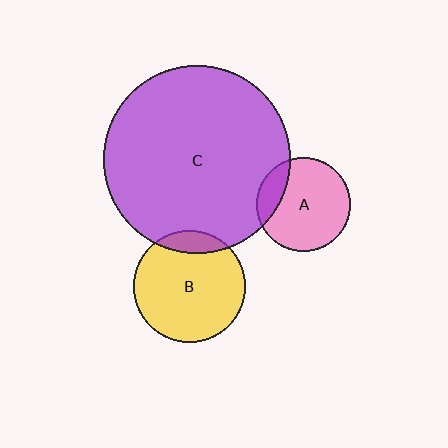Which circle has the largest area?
Circle C (purple).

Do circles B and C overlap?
Yes.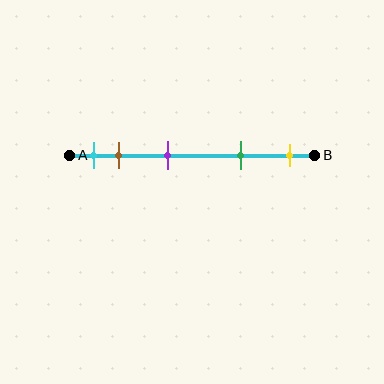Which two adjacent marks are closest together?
The cyan and brown marks are the closest adjacent pair.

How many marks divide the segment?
There are 5 marks dividing the segment.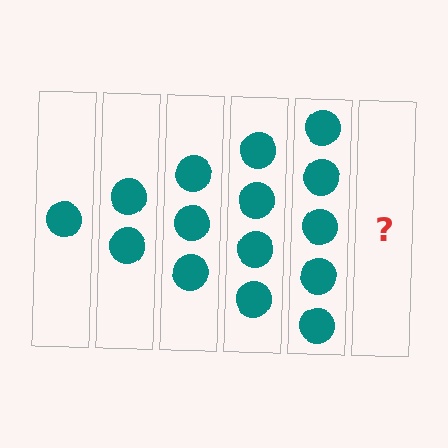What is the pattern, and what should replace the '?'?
The pattern is that each step adds one more circle. The '?' should be 6 circles.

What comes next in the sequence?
The next element should be 6 circles.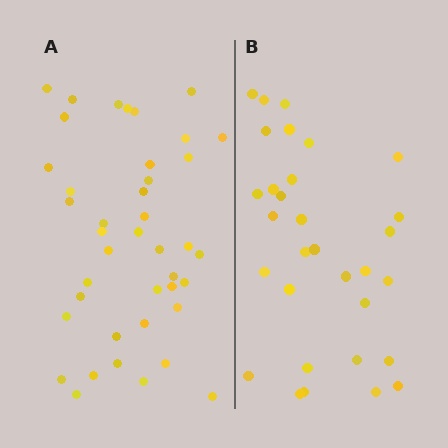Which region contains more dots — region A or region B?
Region A (the left region) has more dots.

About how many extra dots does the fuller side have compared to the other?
Region A has roughly 10 or so more dots than region B.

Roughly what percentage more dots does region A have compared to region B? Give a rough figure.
About 30% more.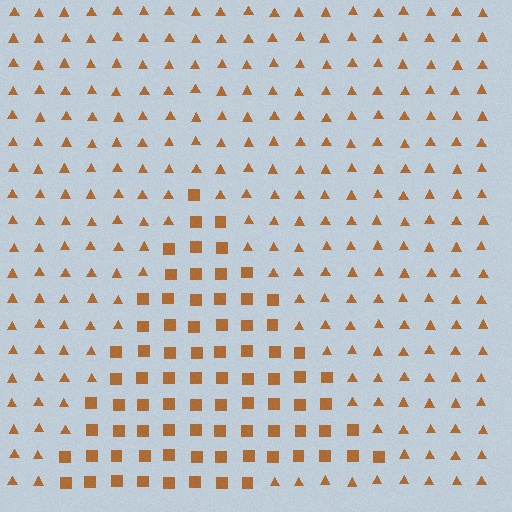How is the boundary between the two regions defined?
The boundary is defined by a change in element shape: squares inside vs. triangles outside. All elements share the same color and spacing.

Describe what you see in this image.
The image is filled with small brown elements arranged in a uniform grid. A triangle-shaped region contains squares, while the surrounding area contains triangles. The boundary is defined purely by the change in element shape.